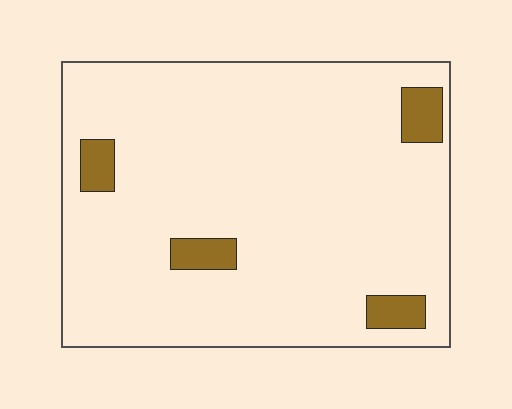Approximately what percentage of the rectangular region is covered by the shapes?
Approximately 5%.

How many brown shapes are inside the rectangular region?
4.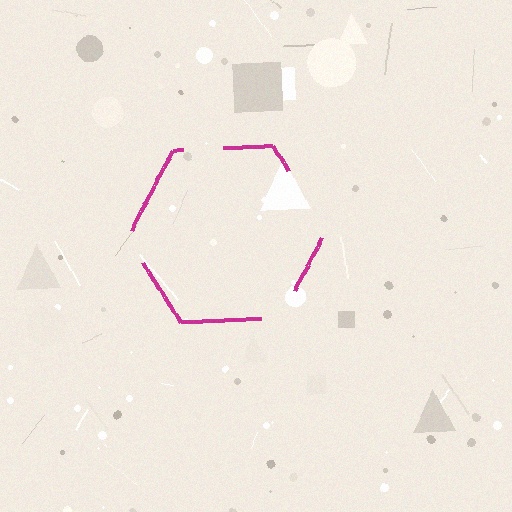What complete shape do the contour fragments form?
The contour fragments form a hexagon.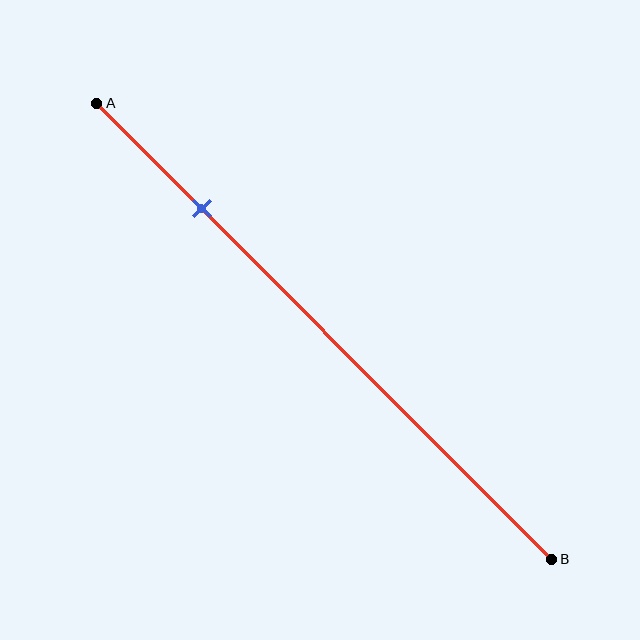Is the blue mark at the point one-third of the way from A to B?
No, the mark is at about 25% from A, not at the 33% one-third point.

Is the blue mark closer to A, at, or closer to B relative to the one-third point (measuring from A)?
The blue mark is closer to point A than the one-third point of segment AB.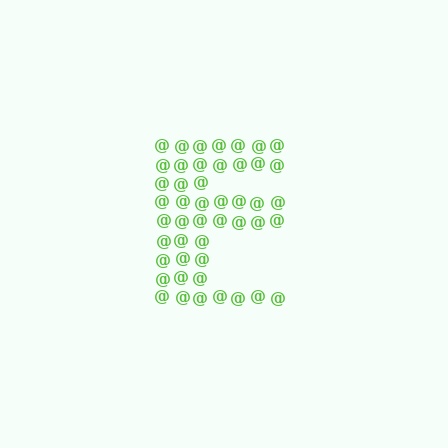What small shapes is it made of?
It is made of small at signs.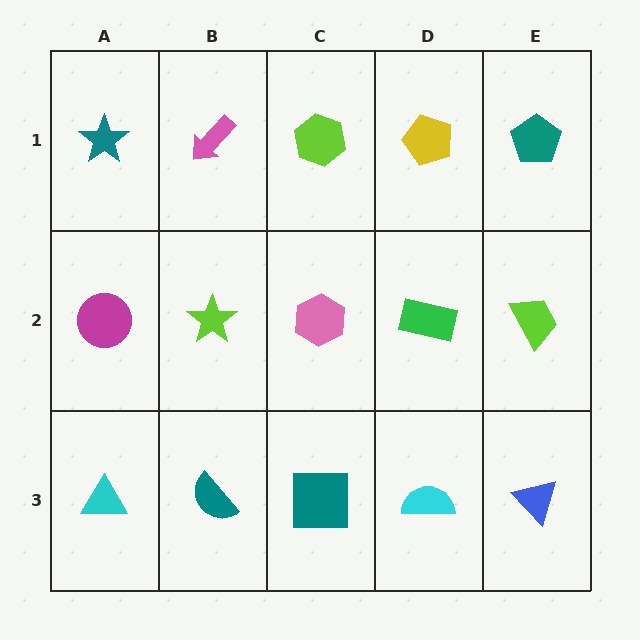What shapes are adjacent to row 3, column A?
A magenta circle (row 2, column A), a teal semicircle (row 3, column B).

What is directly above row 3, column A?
A magenta circle.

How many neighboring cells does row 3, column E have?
2.